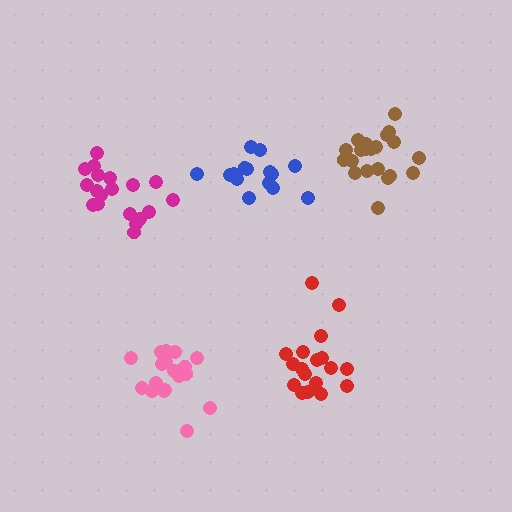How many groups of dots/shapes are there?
There are 5 groups.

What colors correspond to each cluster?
The clusters are colored: red, pink, magenta, brown, blue.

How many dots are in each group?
Group 1: 18 dots, Group 2: 20 dots, Group 3: 19 dots, Group 4: 21 dots, Group 5: 15 dots (93 total).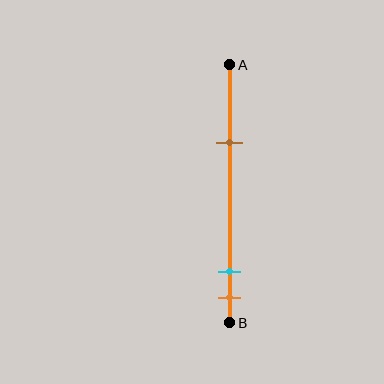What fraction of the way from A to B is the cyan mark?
The cyan mark is approximately 80% (0.8) of the way from A to B.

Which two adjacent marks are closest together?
The cyan and orange marks are the closest adjacent pair.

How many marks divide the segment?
There are 3 marks dividing the segment.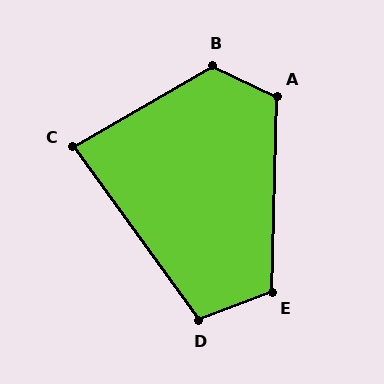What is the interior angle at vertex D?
Approximately 105 degrees (obtuse).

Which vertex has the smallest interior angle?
C, at approximately 84 degrees.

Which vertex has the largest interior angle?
B, at approximately 125 degrees.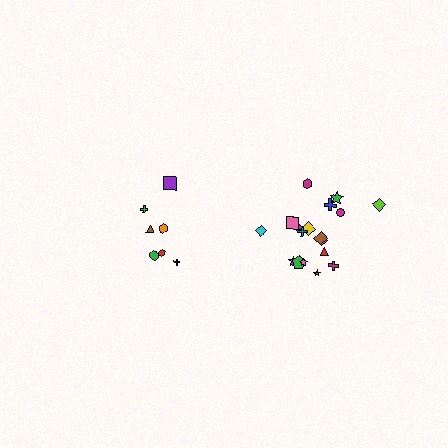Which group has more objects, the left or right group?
The right group.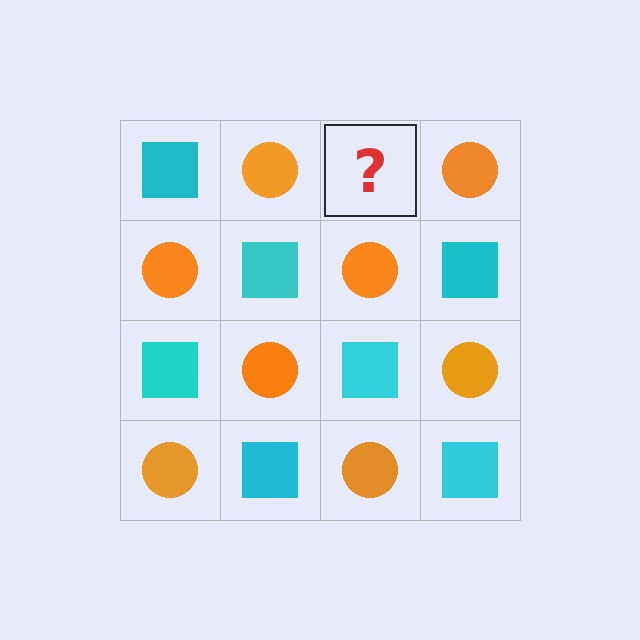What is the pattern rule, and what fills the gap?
The rule is that it alternates cyan square and orange circle in a checkerboard pattern. The gap should be filled with a cyan square.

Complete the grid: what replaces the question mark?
The question mark should be replaced with a cyan square.